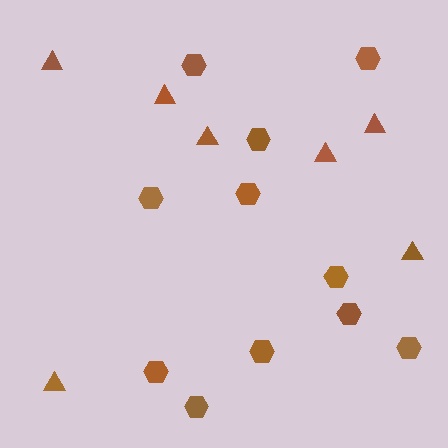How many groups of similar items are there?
There are 2 groups: one group of triangles (7) and one group of hexagons (11).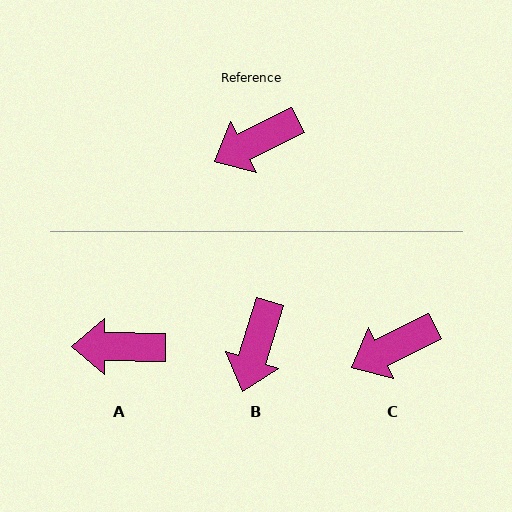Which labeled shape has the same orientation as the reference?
C.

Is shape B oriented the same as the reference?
No, it is off by about 46 degrees.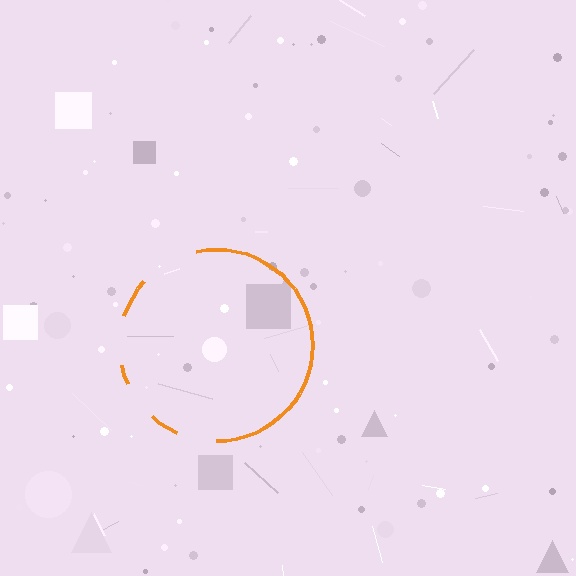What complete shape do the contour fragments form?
The contour fragments form a circle.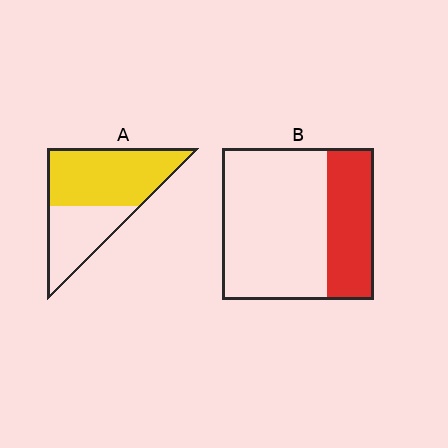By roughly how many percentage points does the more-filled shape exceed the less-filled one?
By roughly 30 percentage points (A over B).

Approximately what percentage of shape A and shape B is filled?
A is approximately 60% and B is approximately 30%.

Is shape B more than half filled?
No.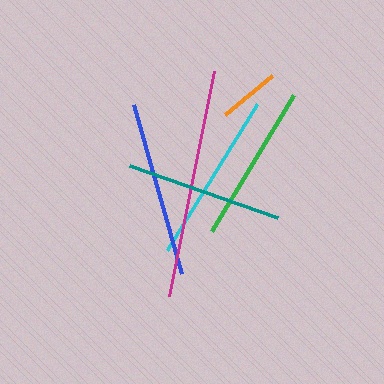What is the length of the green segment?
The green segment is approximately 159 pixels long.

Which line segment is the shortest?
The orange line is the shortest at approximately 61 pixels.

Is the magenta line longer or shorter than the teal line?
The magenta line is longer than the teal line.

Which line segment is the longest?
The magenta line is the longest at approximately 229 pixels.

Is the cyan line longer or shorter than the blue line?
The blue line is longer than the cyan line.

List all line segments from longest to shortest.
From longest to shortest: magenta, blue, cyan, green, teal, orange.